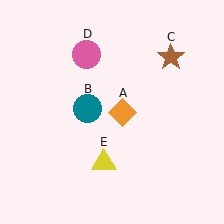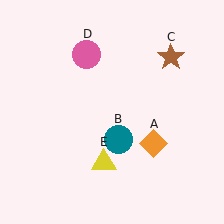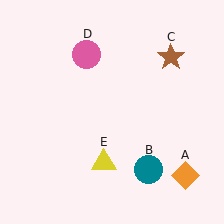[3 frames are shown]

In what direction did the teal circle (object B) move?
The teal circle (object B) moved down and to the right.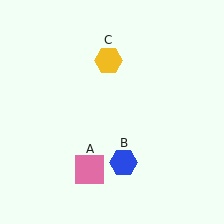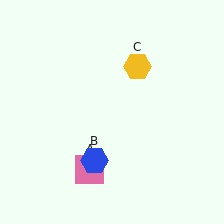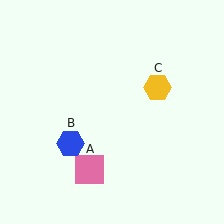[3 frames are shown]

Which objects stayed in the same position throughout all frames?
Pink square (object A) remained stationary.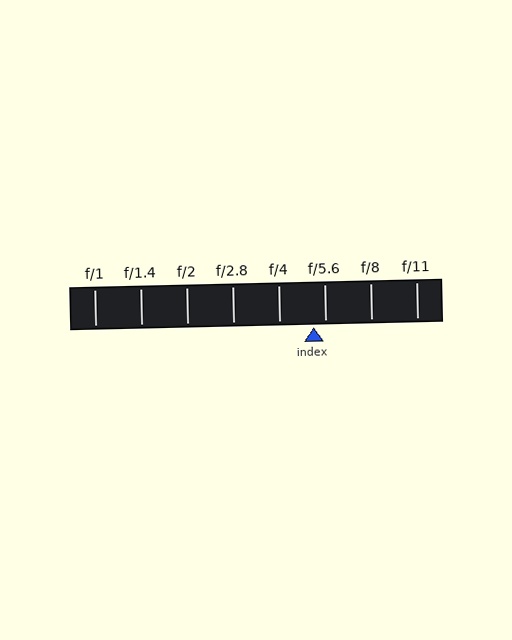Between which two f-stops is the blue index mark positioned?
The index mark is between f/4 and f/5.6.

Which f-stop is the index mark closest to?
The index mark is closest to f/5.6.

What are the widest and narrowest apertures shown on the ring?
The widest aperture shown is f/1 and the narrowest is f/11.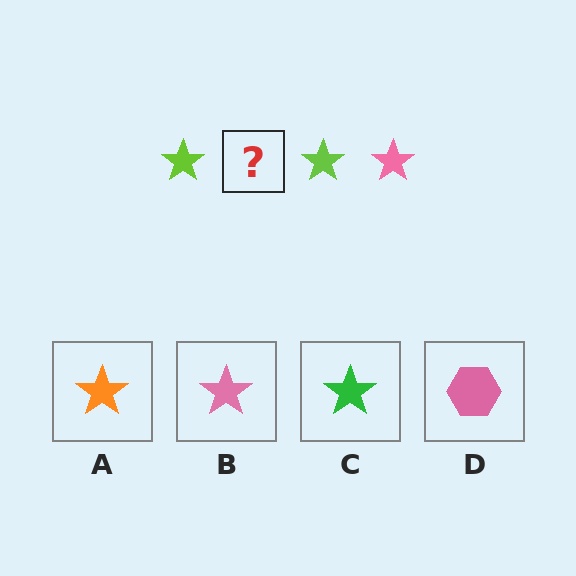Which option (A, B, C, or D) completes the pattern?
B.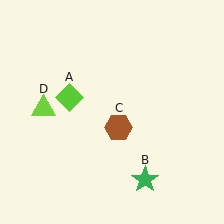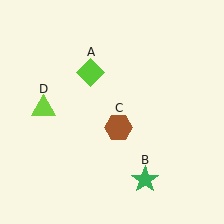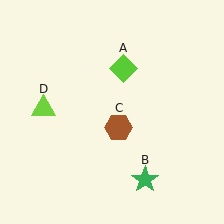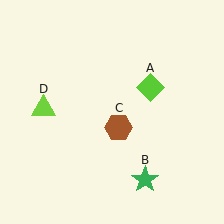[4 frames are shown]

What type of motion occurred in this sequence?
The lime diamond (object A) rotated clockwise around the center of the scene.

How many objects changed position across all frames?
1 object changed position: lime diamond (object A).